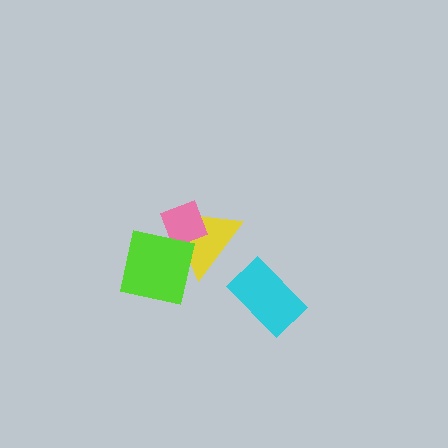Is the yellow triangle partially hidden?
Yes, it is partially covered by another shape.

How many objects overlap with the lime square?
2 objects overlap with the lime square.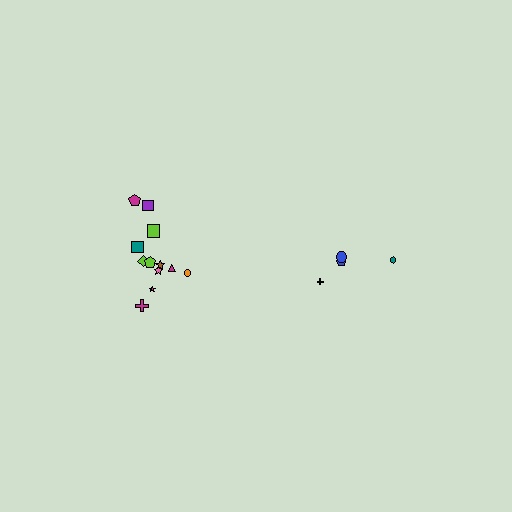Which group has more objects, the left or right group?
The left group.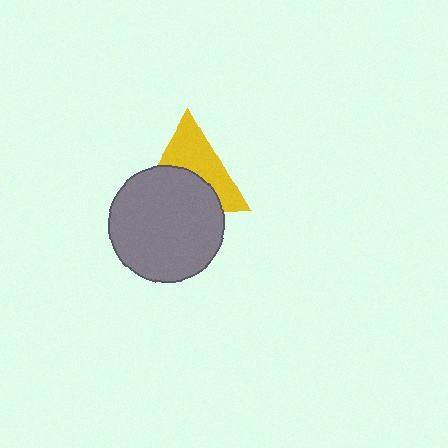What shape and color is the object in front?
The object in front is a gray circle.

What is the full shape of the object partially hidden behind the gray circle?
The partially hidden object is a yellow triangle.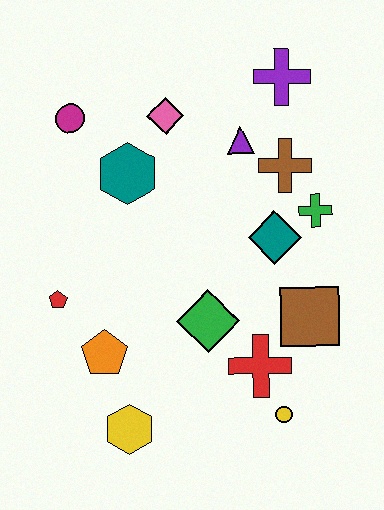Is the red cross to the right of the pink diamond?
Yes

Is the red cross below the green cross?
Yes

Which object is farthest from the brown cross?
The yellow hexagon is farthest from the brown cross.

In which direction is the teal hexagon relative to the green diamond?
The teal hexagon is above the green diamond.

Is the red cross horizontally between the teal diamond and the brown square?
No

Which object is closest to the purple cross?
The purple triangle is closest to the purple cross.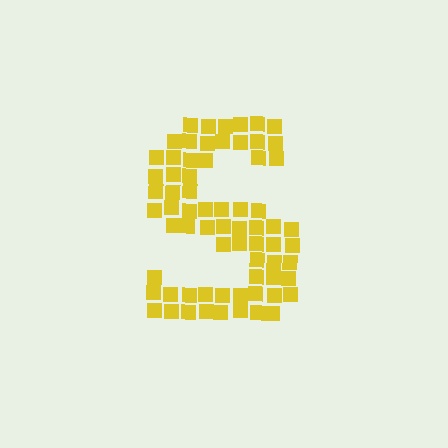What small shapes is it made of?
It is made of small squares.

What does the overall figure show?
The overall figure shows the letter S.